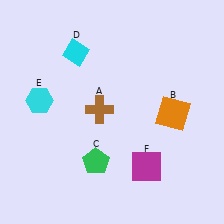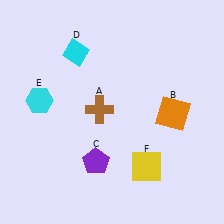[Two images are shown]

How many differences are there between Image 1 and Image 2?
There are 2 differences between the two images.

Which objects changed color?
C changed from green to purple. F changed from magenta to yellow.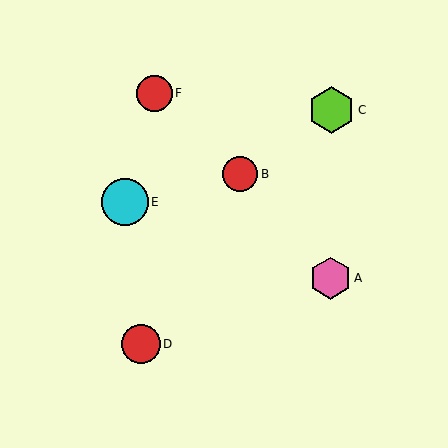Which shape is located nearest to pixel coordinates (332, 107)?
The lime hexagon (labeled C) at (331, 110) is nearest to that location.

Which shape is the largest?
The cyan circle (labeled E) is the largest.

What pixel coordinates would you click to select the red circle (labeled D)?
Click at (141, 344) to select the red circle D.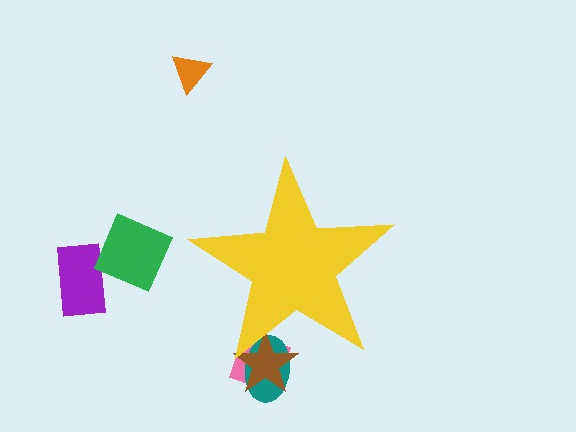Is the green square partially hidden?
No, the green square is fully visible.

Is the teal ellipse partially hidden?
Yes, the teal ellipse is partially hidden behind the yellow star.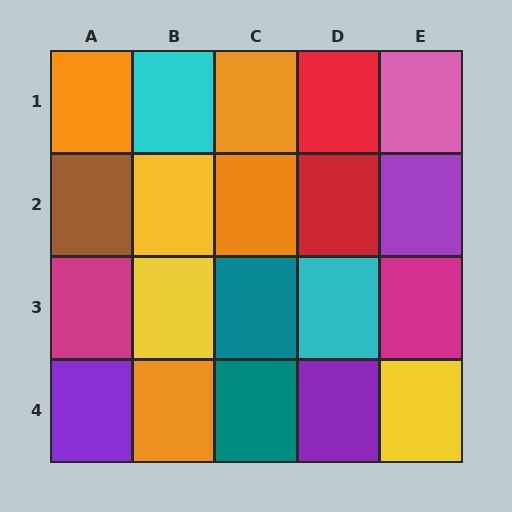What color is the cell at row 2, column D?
Red.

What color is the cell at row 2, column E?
Purple.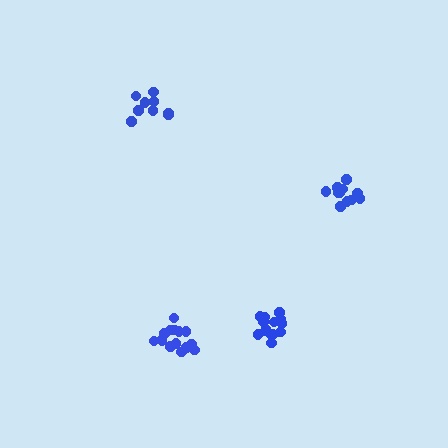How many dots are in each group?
Group 1: 15 dots, Group 2: 15 dots, Group 3: 11 dots, Group 4: 9 dots (50 total).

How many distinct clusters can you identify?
There are 4 distinct clusters.